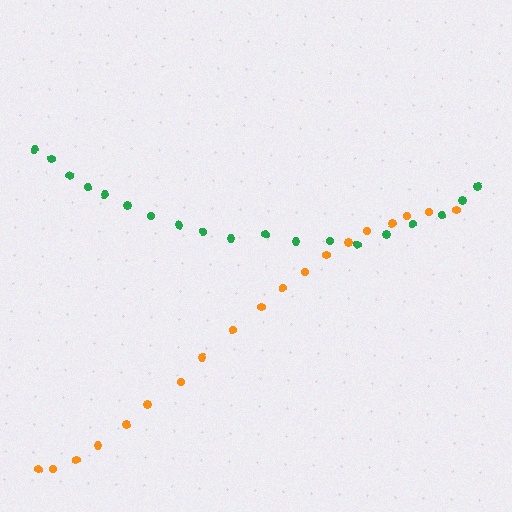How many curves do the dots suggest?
There are 2 distinct paths.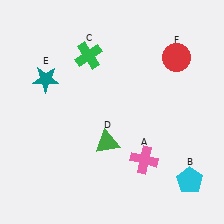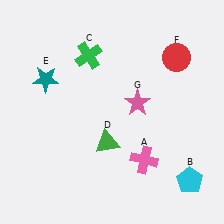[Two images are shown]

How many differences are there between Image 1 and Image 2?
There is 1 difference between the two images.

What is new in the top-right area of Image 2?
A pink star (G) was added in the top-right area of Image 2.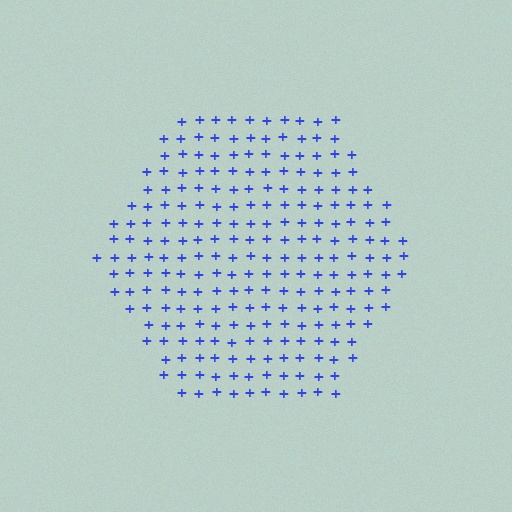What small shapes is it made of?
It is made of small plus signs.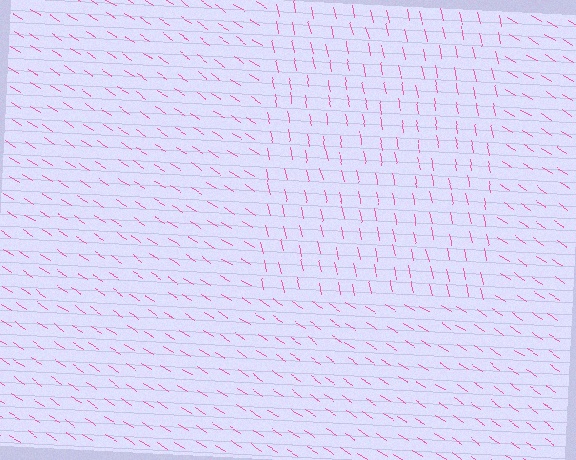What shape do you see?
I see a rectangle.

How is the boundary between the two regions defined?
The boundary is defined purely by a change in line orientation (approximately 45 degrees difference). All lines are the same color and thickness.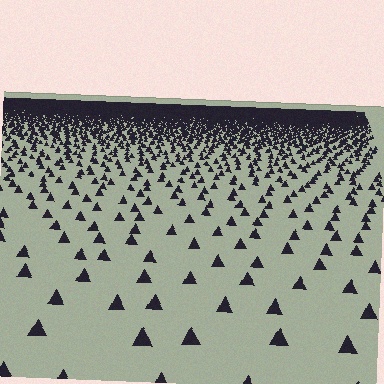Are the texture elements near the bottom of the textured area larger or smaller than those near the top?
Larger. Near the bottom, elements are closer to the viewer and appear at a bigger on-screen size.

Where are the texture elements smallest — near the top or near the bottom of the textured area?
Near the top.